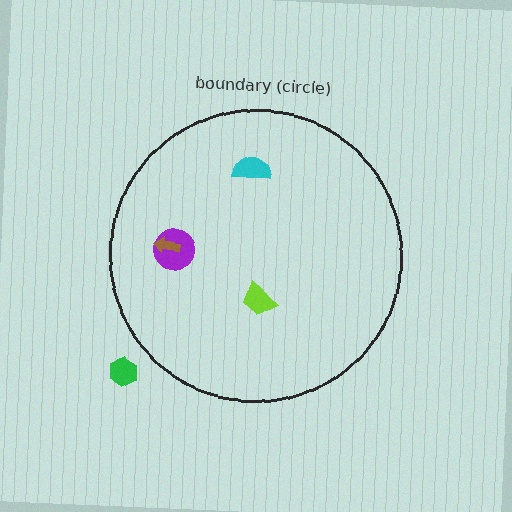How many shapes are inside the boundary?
4 inside, 1 outside.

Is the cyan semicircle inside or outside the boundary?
Inside.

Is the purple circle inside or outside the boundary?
Inside.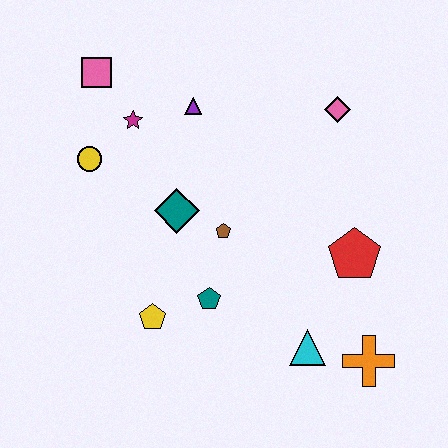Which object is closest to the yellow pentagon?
The teal pentagon is closest to the yellow pentagon.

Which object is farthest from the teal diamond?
The orange cross is farthest from the teal diamond.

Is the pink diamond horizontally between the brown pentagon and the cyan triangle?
No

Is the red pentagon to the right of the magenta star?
Yes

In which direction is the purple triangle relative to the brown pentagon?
The purple triangle is above the brown pentagon.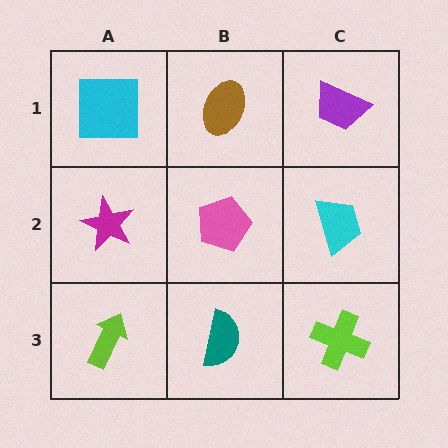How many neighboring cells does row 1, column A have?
2.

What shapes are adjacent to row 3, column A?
A magenta star (row 2, column A), a teal semicircle (row 3, column B).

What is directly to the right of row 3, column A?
A teal semicircle.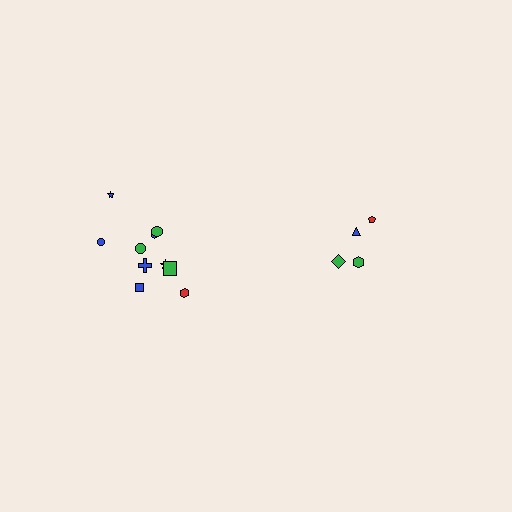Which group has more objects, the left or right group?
The left group.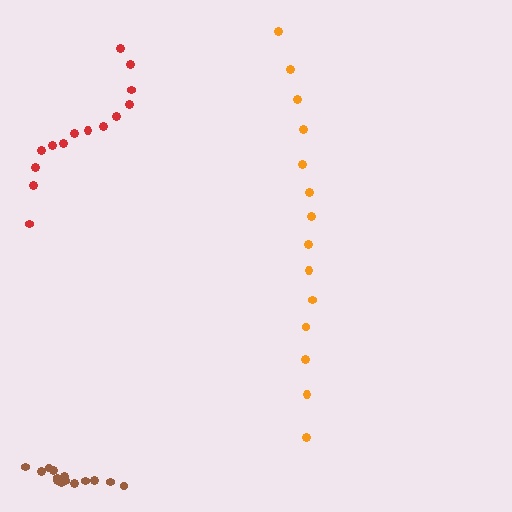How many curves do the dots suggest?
There are 3 distinct paths.